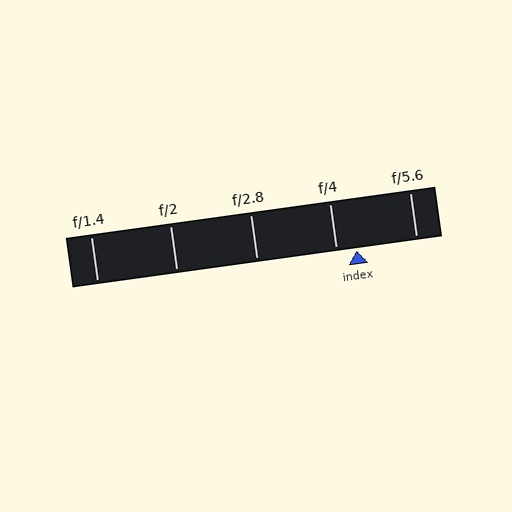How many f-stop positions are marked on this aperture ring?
There are 5 f-stop positions marked.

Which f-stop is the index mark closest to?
The index mark is closest to f/4.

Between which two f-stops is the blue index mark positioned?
The index mark is between f/4 and f/5.6.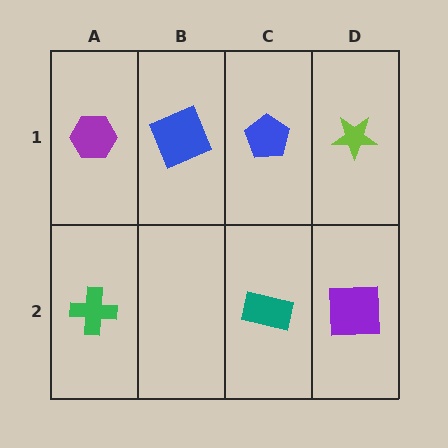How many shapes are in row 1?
4 shapes.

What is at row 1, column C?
A blue pentagon.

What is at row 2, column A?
A green cross.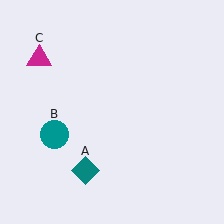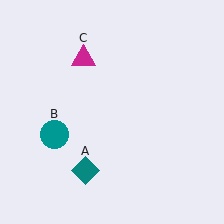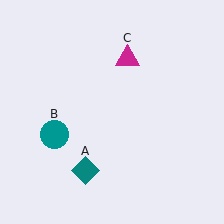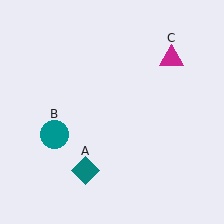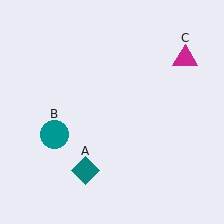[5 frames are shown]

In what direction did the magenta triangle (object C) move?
The magenta triangle (object C) moved right.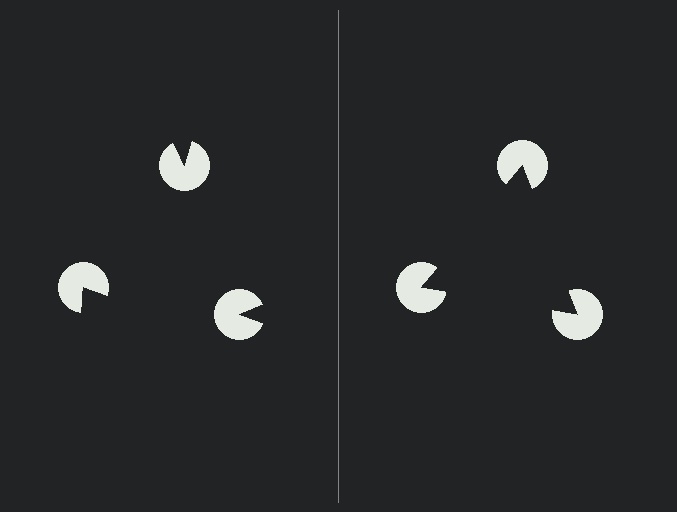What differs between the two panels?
The pac-man discs are positioned identically on both sides; only the wedge orientations differ. On the right they align to a triangle; on the left they are misaligned.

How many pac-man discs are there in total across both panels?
6 — 3 on each side.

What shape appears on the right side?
An illusory triangle.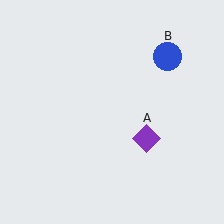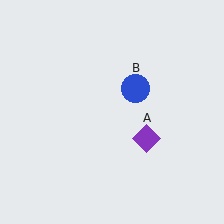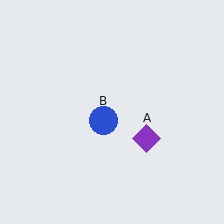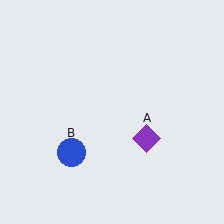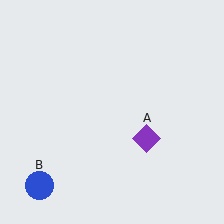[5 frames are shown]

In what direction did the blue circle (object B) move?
The blue circle (object B) moved down and to the left.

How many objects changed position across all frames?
1 object changed position: blue circle (object B).